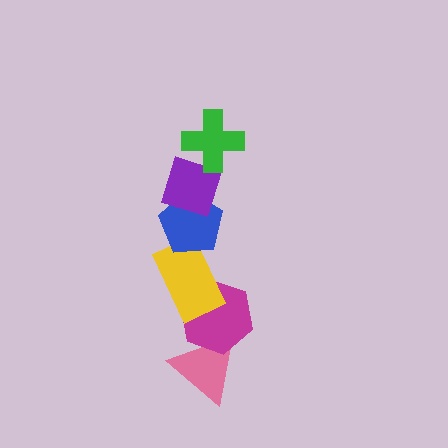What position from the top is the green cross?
The green cross is 1st from the top.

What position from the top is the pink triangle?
The pink triangle is 6th from the top.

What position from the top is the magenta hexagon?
The magenta hexagon is 5th from the top.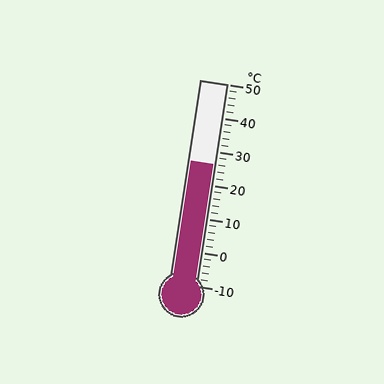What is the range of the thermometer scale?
The thermometer scale ranges from -10°C to 50°C.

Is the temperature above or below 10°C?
The temperature is above 10°C.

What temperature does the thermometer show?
The thermometer shows approximately 26°C.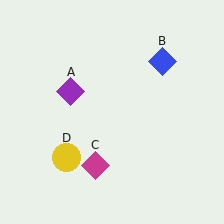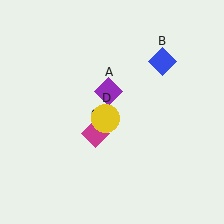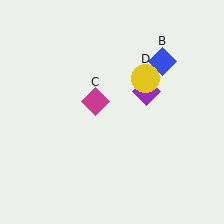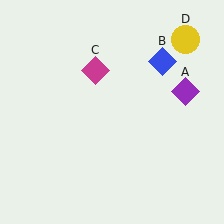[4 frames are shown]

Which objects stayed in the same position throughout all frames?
Blue diamond (object B) remained stationary.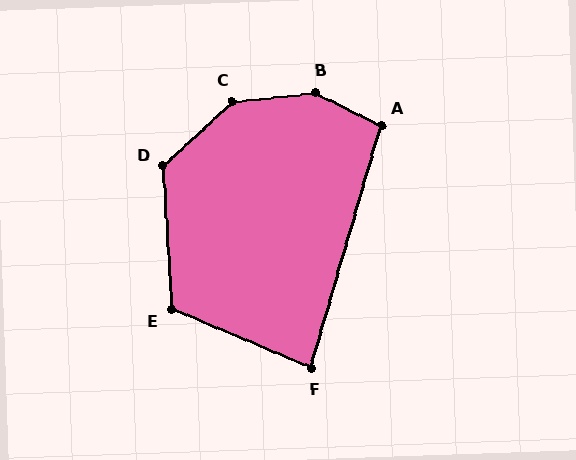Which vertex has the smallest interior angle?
F, at approximately 83 degrees.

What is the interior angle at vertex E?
Approximately 117 degrees (obtuse).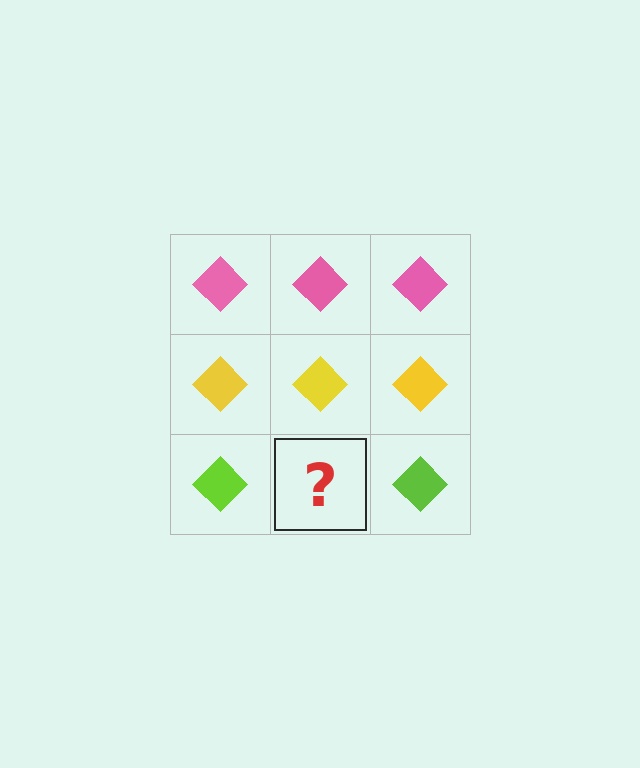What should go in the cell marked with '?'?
The missing cell should contain a lime diamond.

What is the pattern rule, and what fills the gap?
The rule is that each row has a consistent color. The gap should be filled with a lime diamond.